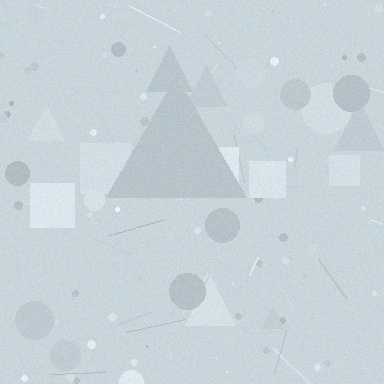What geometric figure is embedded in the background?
A triangle is embedded in the background.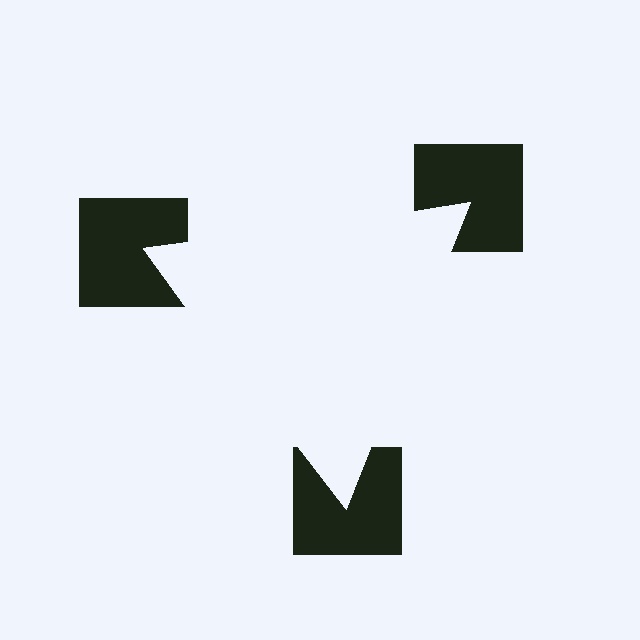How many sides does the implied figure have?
3 sides.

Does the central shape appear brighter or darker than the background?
It typically appears slightly brighter than the background, even though no actual brightness change is drawn.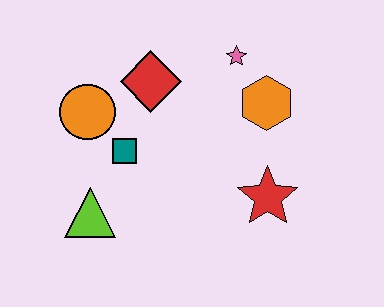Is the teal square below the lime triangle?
No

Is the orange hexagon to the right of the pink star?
Yes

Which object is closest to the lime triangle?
The teal square is closest to the lime triangle.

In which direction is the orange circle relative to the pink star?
The orange circle is to the left of the pink star.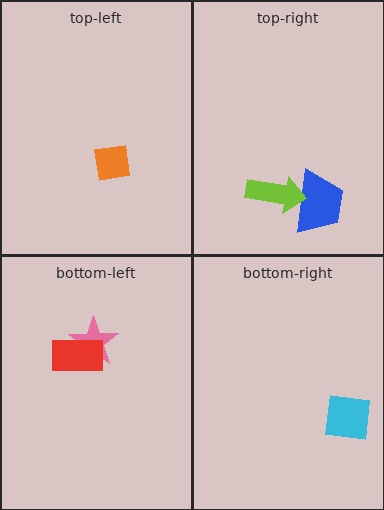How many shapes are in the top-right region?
2.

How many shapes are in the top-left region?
1.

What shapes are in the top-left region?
The orange square.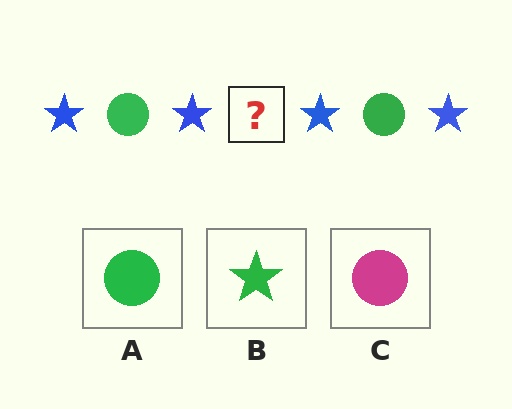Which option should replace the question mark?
Option A.